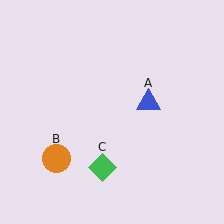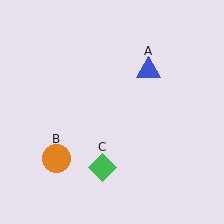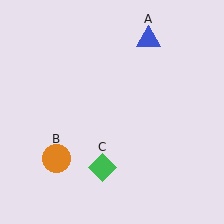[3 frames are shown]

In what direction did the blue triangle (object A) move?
The blue triangle (object A) moved up.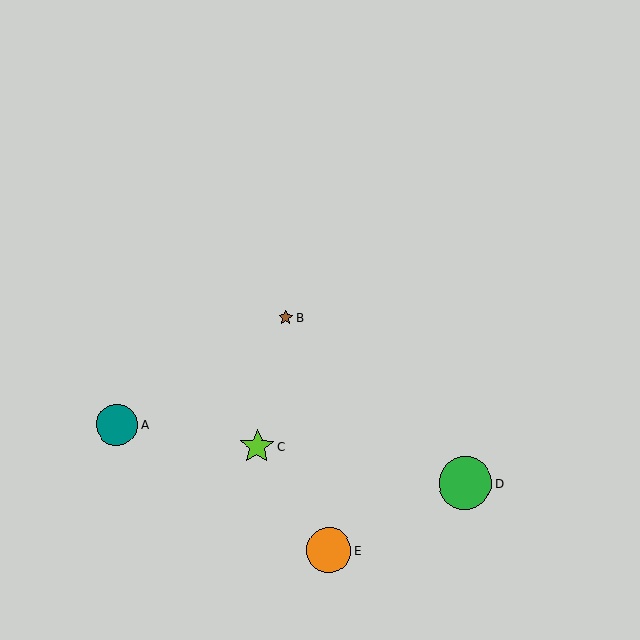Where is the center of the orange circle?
The center of the orange circle is at (329, 550).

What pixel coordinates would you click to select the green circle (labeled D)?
Click at (465, 483) to select the green circle D.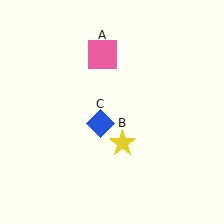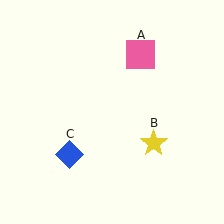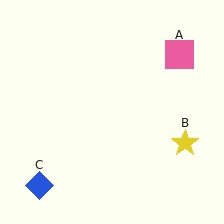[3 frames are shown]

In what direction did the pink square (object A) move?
The pink square (object A) moved right.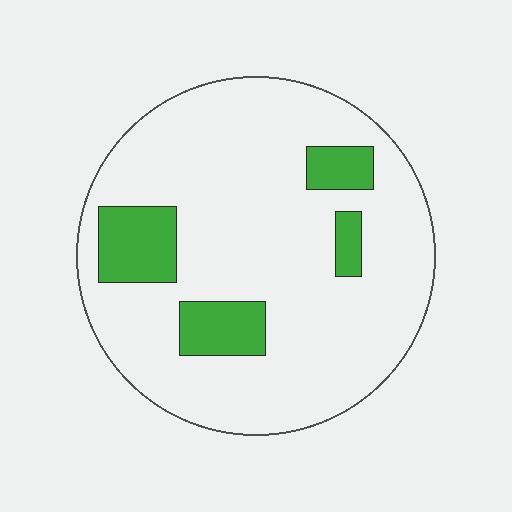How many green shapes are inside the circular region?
4.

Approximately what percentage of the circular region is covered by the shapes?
Approximately 15%.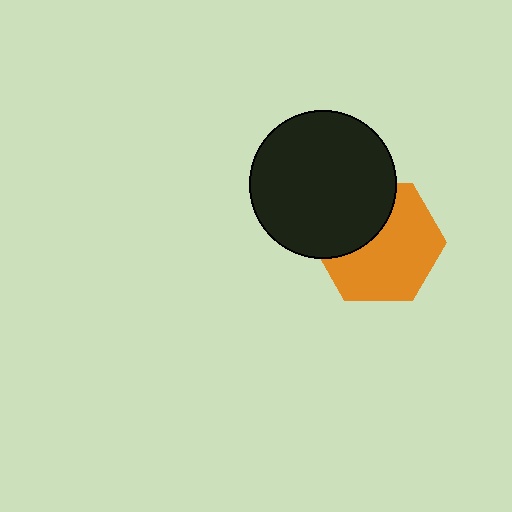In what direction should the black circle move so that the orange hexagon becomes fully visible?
The black circle should move toward the upper-left. That is the shortest direction to clear the overlap and leave the orange hexagon fully visible.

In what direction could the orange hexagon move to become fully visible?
The orange hexagon could move toward the lower-right. That would shift it out from behind the black circle entirely.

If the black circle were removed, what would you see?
You would see the complete orange hexagon.